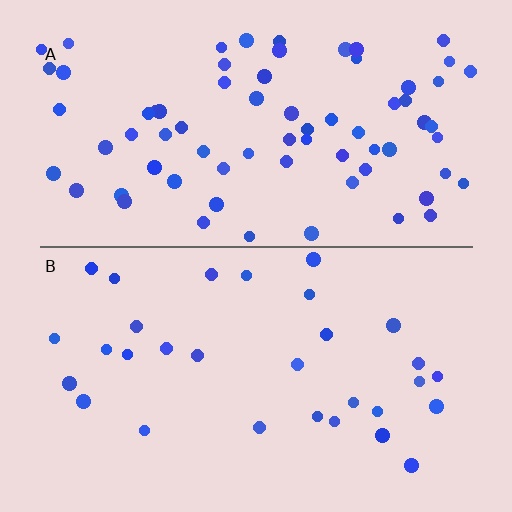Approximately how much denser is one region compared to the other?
Approximately 2.4× — region A over region B.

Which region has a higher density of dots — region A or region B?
A (the top).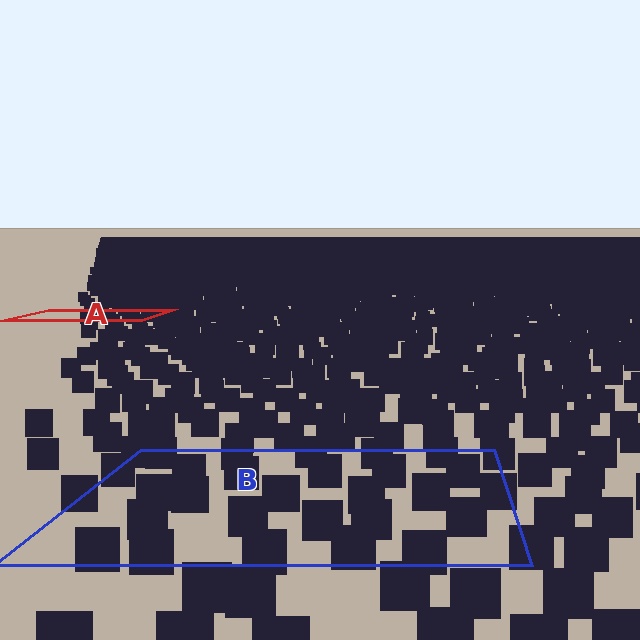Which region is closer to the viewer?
Region B is closer. The texture elements there are larger and more spread out.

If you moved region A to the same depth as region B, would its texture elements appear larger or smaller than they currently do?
They would appear larger. At a closer depth, the same texture elements are projected at a bigger on-screen size.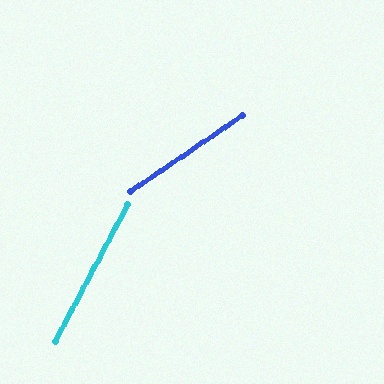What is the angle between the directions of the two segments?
Approximately 27 degrees.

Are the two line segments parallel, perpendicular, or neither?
Neither parallel nor perpendicular — they differ by about 27°.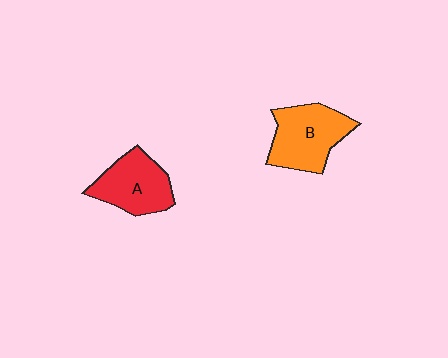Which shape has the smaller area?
Shape A (red).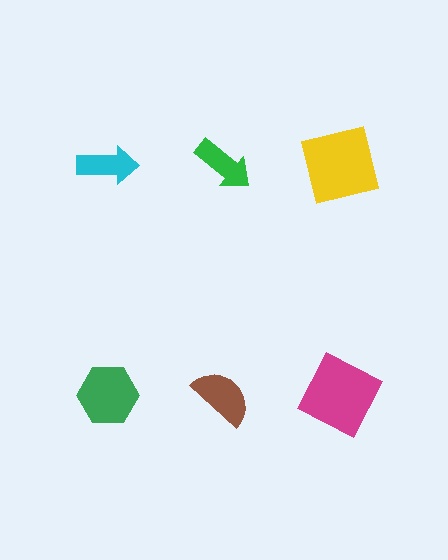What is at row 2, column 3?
A magenta square.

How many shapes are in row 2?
3 shapes.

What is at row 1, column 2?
A green arrow.